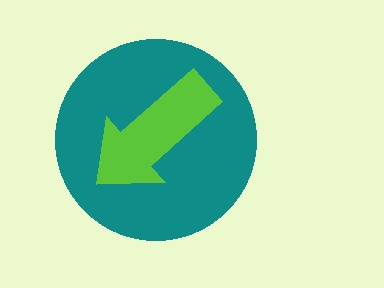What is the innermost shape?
The lime arrow.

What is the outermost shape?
The teal circle.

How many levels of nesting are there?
2.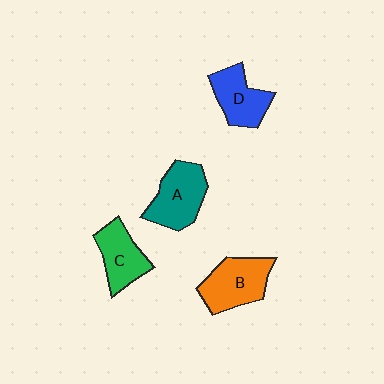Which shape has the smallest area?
Shape C (green).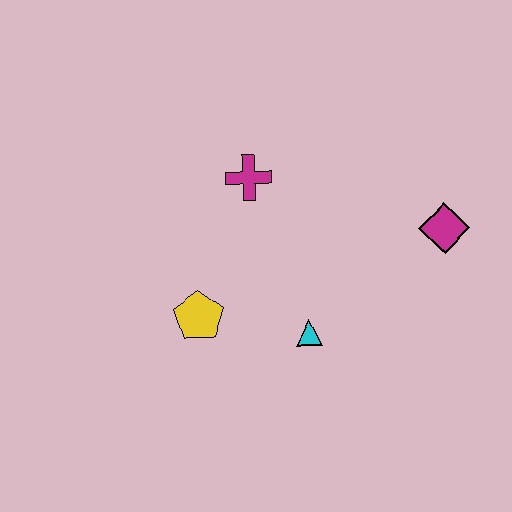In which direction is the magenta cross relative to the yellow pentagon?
The magenta cross is above the yellow pentagon.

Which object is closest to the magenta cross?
The yellow pentagon is closest to the magenta cross.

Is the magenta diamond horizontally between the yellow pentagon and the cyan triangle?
No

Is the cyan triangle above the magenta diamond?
No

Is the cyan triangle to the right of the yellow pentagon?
Yes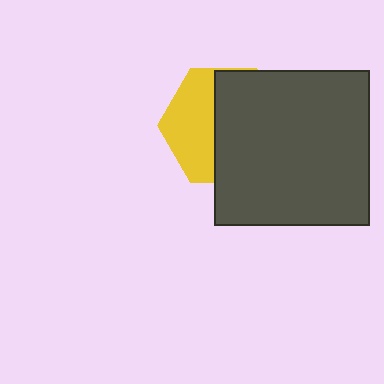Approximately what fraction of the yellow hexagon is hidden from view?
Roughly 59% of the yellow hexagon is hidden behind the dark gray square.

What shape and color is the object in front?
The object in front is a dark gray square.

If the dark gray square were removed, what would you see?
You would see the complete yellow hexagon.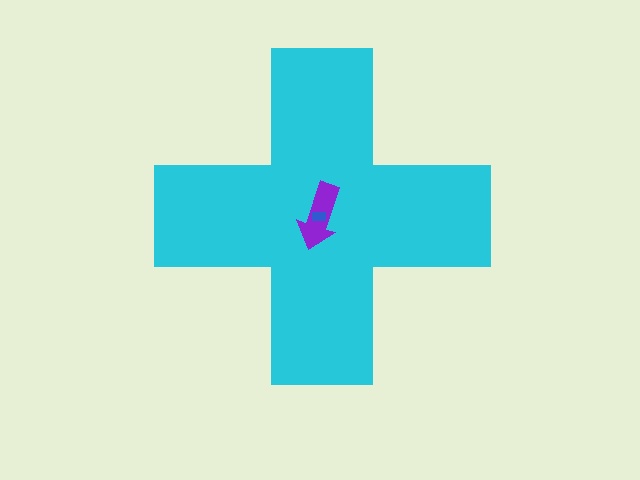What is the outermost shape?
The cyan cross.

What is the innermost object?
The blue rectangle.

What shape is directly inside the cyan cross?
The purple arrow.